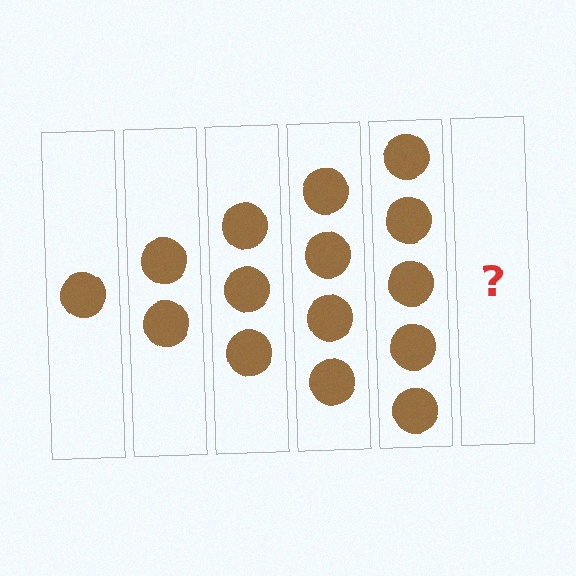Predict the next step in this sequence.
The next step is 6 circles.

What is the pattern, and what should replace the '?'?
The pattern is that each step adds one more circle. The '?' should be 6 circles.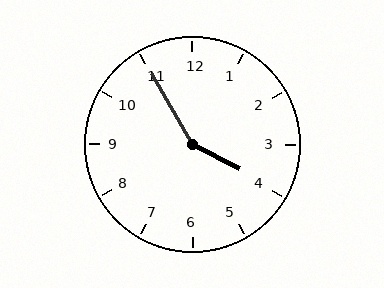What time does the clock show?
3:55.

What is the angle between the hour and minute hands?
Approximately 148 degrees.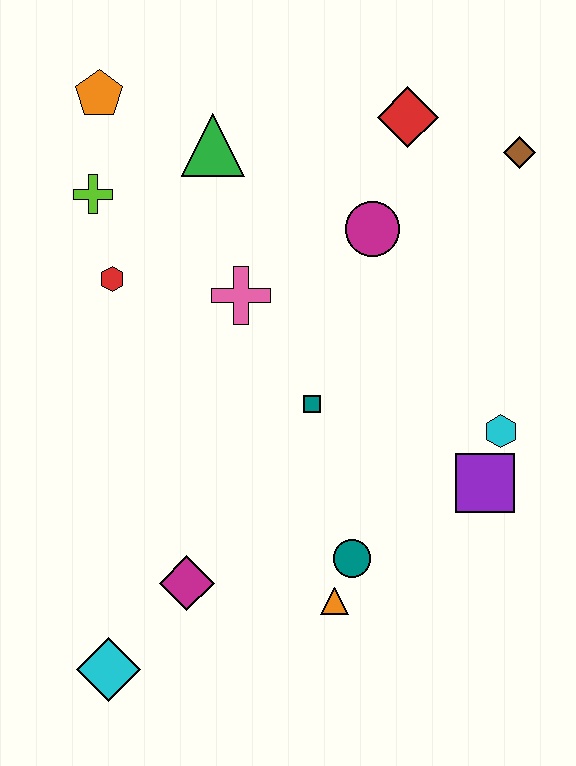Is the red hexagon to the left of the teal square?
Yes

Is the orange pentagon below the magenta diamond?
No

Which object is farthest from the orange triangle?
The orange pentagon is farthest from the orange triangle.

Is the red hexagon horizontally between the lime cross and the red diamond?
Yes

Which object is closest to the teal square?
The pink cross is closest to the teal square.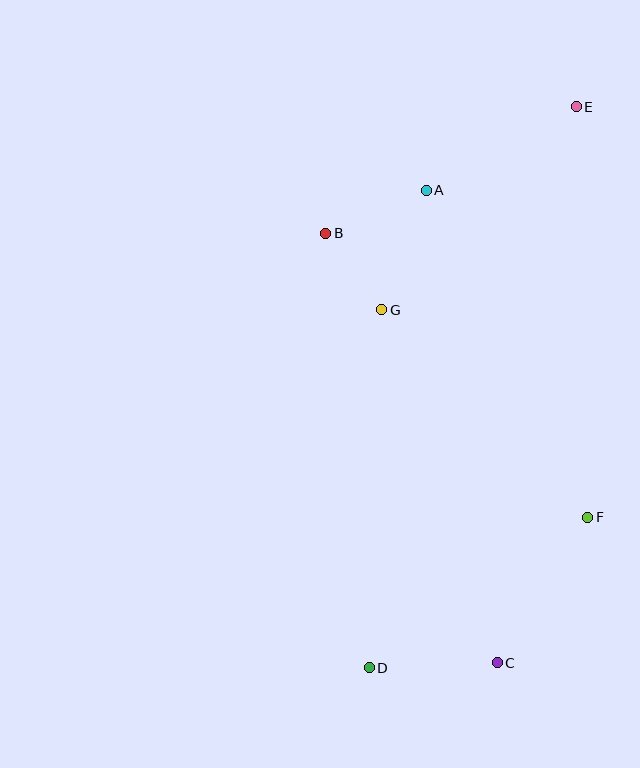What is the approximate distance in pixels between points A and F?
The distance between A and F is approximately 365 pixels.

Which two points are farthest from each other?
Points D and E are farthest from each other.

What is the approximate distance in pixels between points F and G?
The distance between F and G is approximately 292 pixels.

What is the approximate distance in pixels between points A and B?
The distance between A and B is approximately 109 pixels.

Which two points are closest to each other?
Points B and G are closest to each other.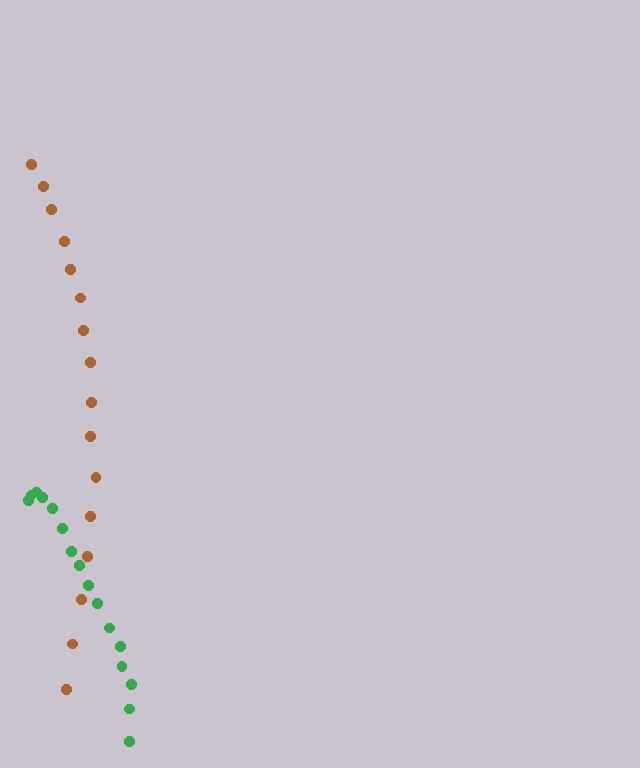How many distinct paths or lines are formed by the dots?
There are 2 distinct paths.